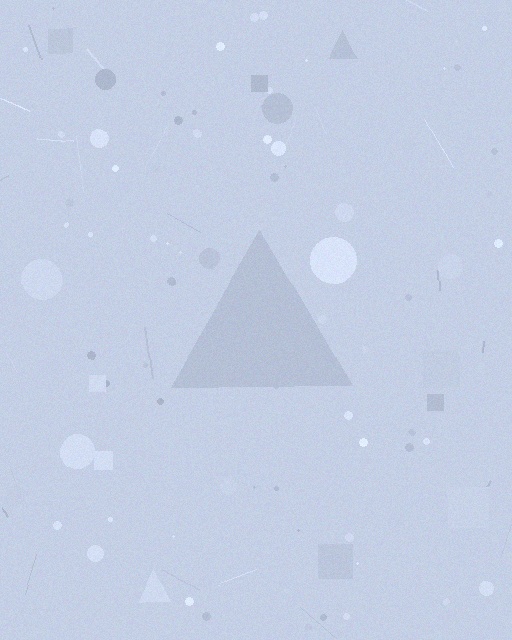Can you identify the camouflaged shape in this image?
The camouflaged shape is a triangle.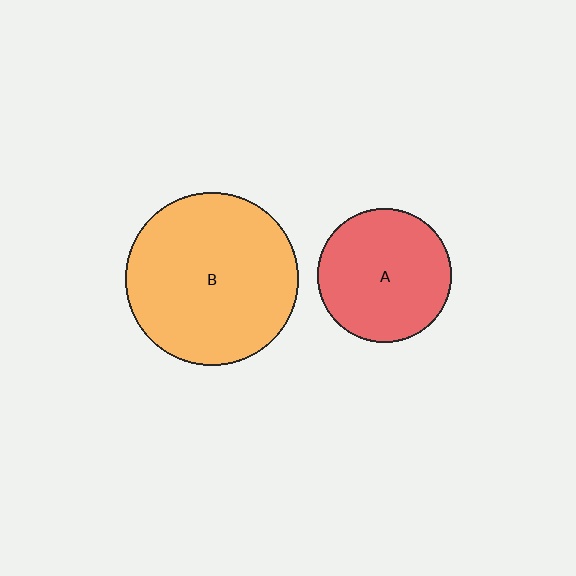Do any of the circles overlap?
No, none of the circles overlap.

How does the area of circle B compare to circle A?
Approximately 1.7 times.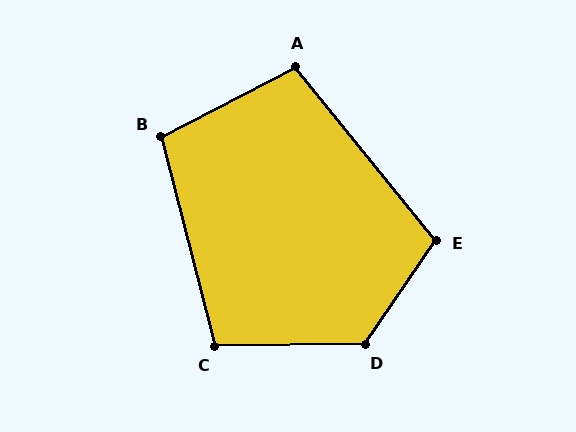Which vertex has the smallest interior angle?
A, at approximately 101 degrees.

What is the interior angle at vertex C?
Approximately 104 degrees (obtuse).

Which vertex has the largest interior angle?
D, at approximately 125 degrees.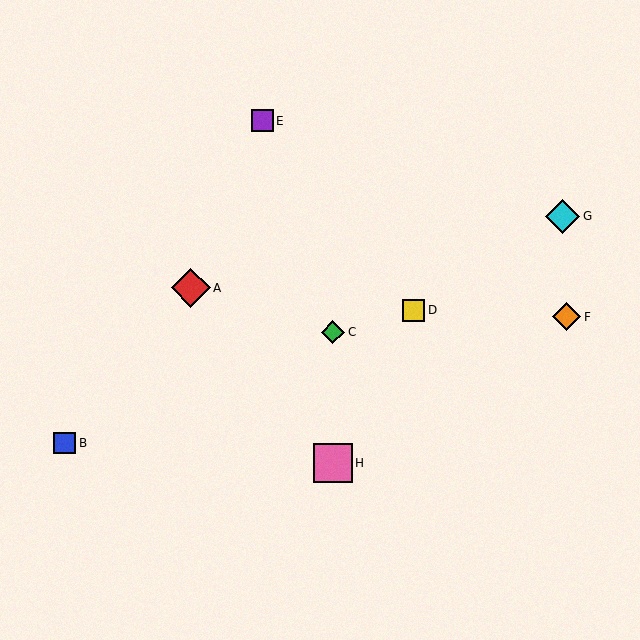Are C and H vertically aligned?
Yes, both are at x≈333.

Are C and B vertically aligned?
No, C is at x≈333 and B is at x≈65.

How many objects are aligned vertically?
2 objects (C, H) are aligned vertically.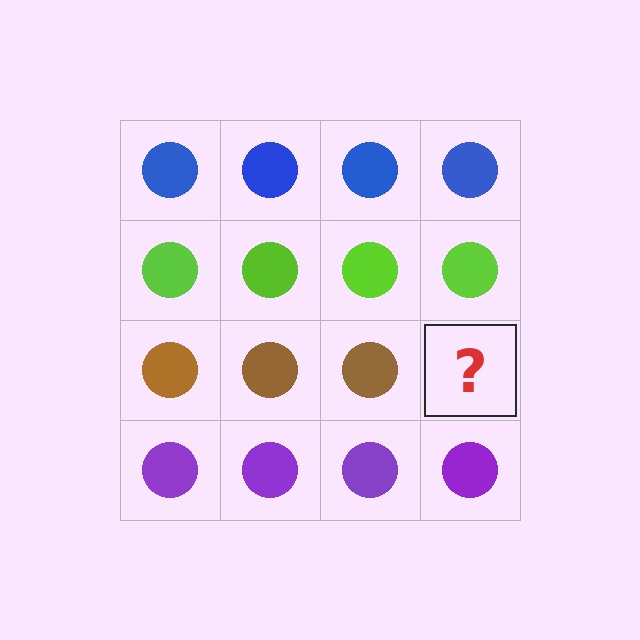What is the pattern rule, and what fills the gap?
The rule is that each row has a consistent color. The gap should be filled with a brown circle.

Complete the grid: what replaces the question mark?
The question mark should be replaced with a brown circle.